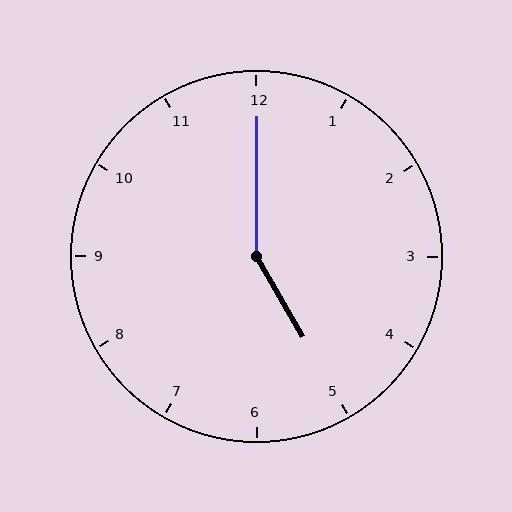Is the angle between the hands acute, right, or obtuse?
It is obtuse.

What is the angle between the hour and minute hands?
Approximately 150 degrees.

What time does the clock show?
5:00.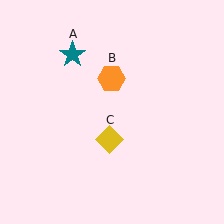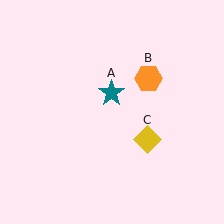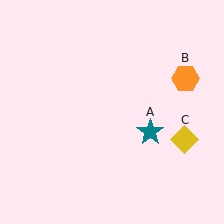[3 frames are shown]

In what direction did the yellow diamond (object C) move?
The yellow diamond (object C) moved right.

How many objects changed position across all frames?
3 objects changed position: teal star (object A), orange hexagon (object B), yellow diamond (object C).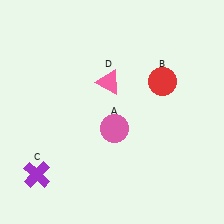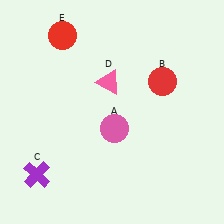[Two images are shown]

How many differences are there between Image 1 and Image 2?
There is 1 difference between the two images.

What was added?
A red circle (E) was added in Image 2.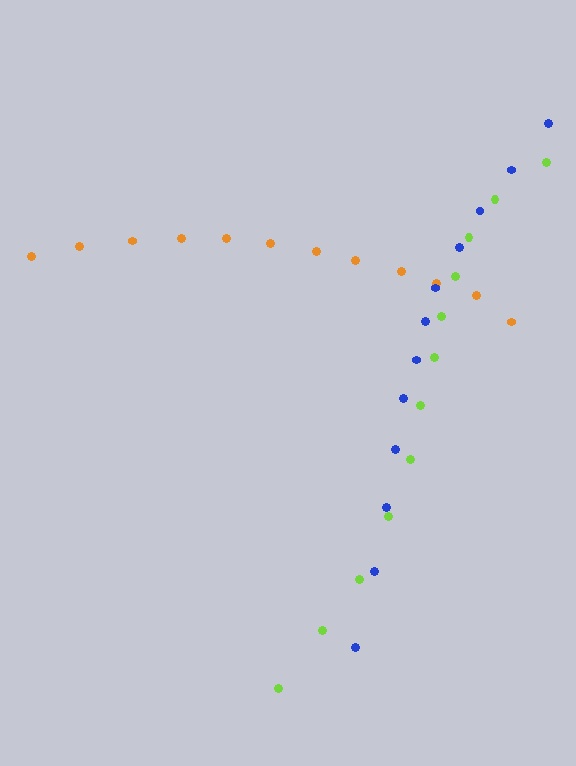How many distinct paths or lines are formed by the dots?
There are 3 distinct paths.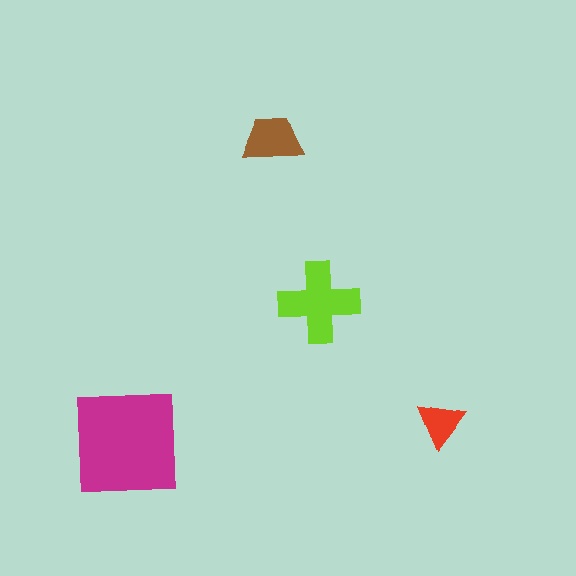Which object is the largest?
The magenta square.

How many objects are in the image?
There are 4 objects in the image.